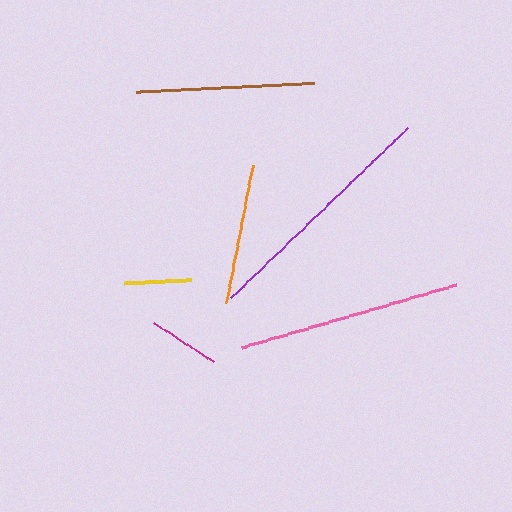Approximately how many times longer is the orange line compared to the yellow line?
The orange line is approximately 2.1 times the length of the yellow line.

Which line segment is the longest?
The purple line is the longest at approximately 245 pixels.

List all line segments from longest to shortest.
From longest to shortest: purple, pink, brown, orange, magenta, yellow.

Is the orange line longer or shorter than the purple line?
The purple line is longer than the orange line.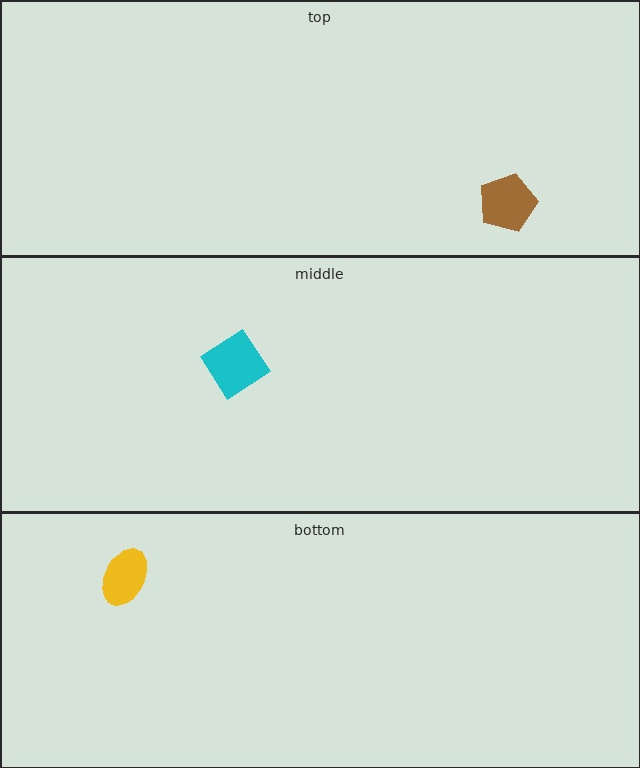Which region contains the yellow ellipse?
The bottom region.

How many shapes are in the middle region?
1.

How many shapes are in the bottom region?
1.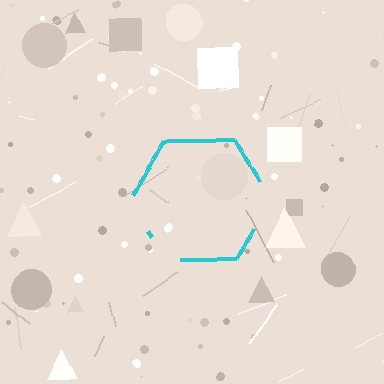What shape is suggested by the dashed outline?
The dashed outline suggests a hexagon.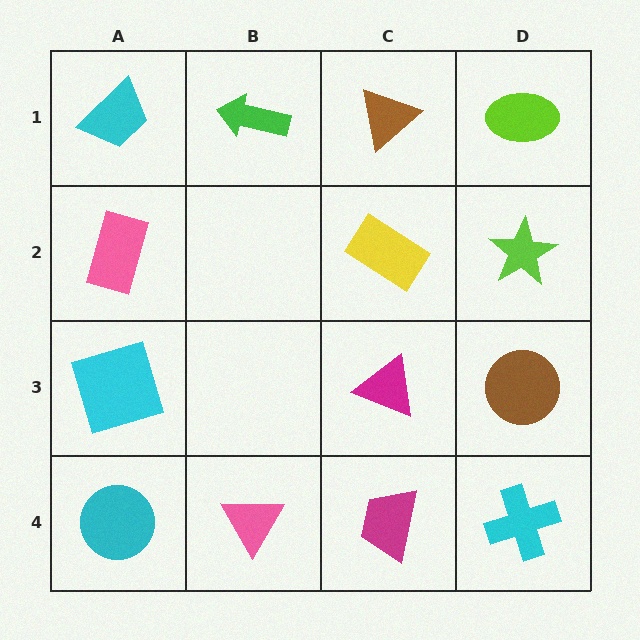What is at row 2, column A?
A pink rectangle.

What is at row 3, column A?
A cyan square.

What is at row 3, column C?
A magenta triangle.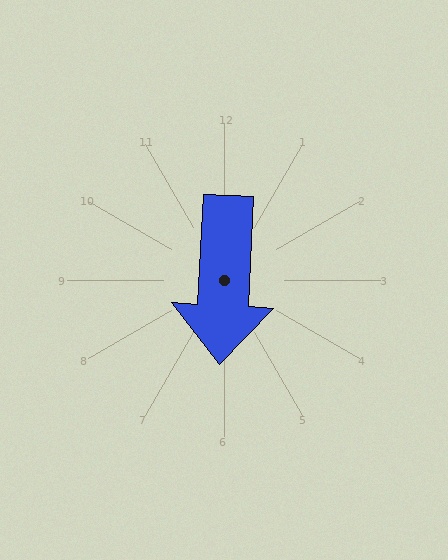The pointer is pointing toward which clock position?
Roughly 6 o'clock.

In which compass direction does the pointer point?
South.